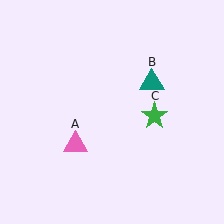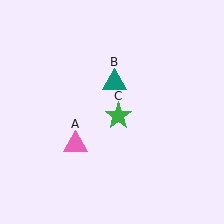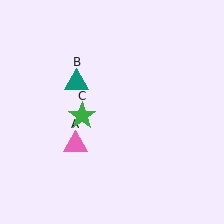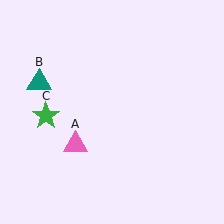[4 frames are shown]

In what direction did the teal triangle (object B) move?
The teal triangle (object B) moved left.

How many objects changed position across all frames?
2 objects changed position: teal triangle (object B), green star (object C).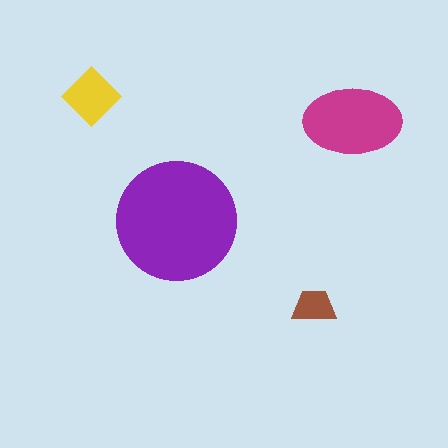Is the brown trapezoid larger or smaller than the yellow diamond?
Smaller.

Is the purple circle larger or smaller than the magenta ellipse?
Larger.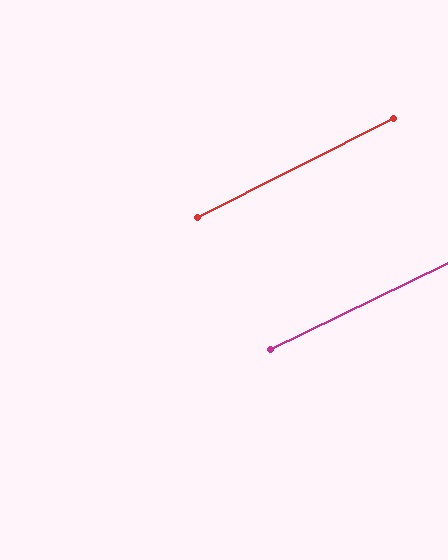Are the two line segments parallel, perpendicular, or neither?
Parallel — their directions differ by only 1.1°.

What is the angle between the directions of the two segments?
Approximately 1 degree.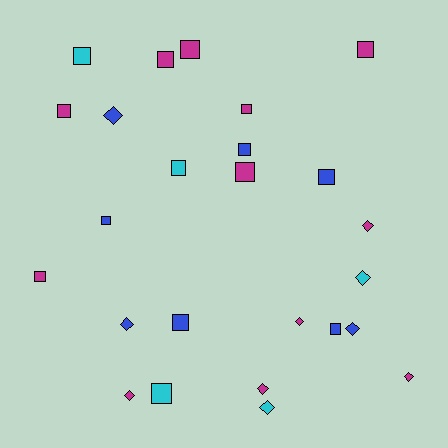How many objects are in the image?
There are 25 objects.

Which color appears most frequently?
Magenta, with 12 objects.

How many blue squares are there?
There are 5 blue squares.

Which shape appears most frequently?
Square, with 15 objects.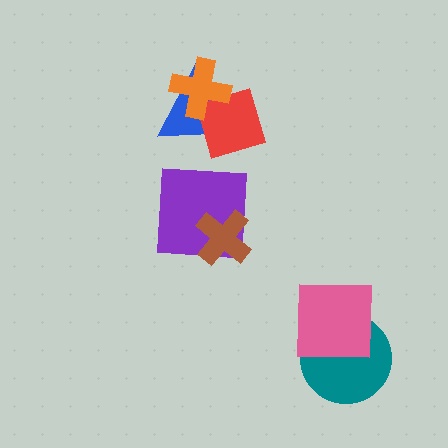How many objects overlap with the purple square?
1 object overlaps with the purple square.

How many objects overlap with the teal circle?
1 object overlaps with the teal circle.